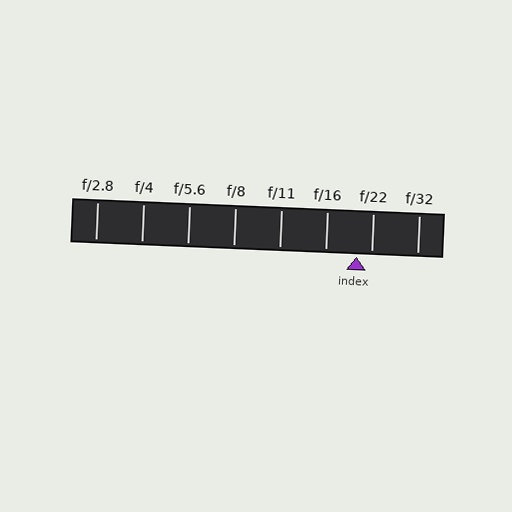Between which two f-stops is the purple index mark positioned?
The index mark is between f/16 and f/22.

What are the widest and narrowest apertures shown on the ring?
The widest aperture shown is f/2.8 and the narrowest is f/32.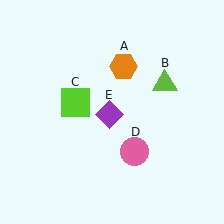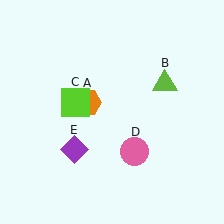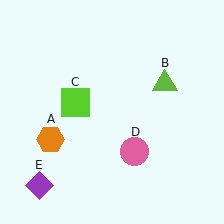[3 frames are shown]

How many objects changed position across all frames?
2 objects changed position: orange hexagon (object A), purple diamond (object E).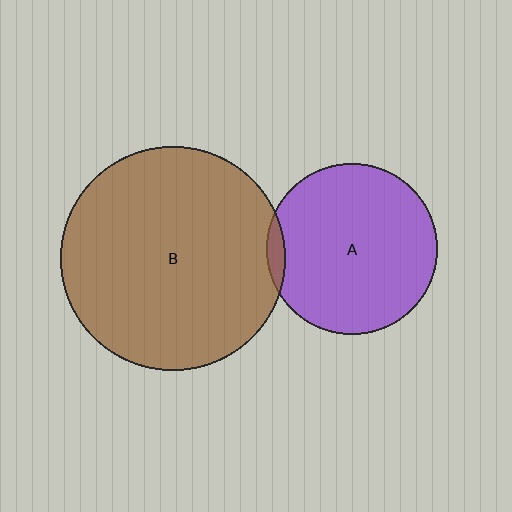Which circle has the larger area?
Circle B (brown).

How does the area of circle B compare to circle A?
Approximately 1.7 times.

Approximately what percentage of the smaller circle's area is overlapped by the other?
Approximately 5%.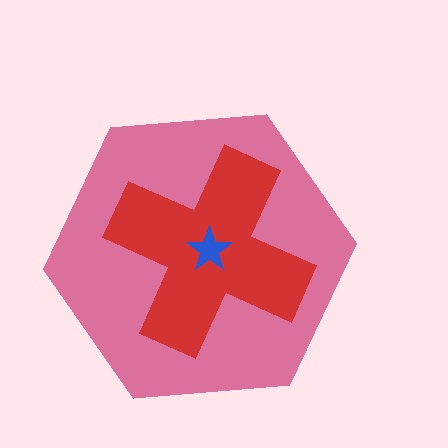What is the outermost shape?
The pink hexagon.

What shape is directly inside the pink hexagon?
The red cross.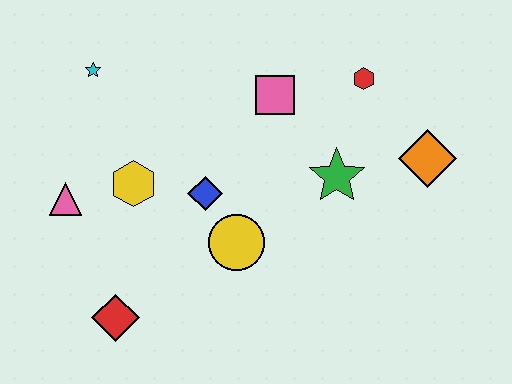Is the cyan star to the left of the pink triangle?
No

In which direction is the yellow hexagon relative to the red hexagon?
The yellow hexagon is to the left of the red hexagon.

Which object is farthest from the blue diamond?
The orange diamond is farthest from the blue diamond.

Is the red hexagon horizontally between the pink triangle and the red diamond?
No